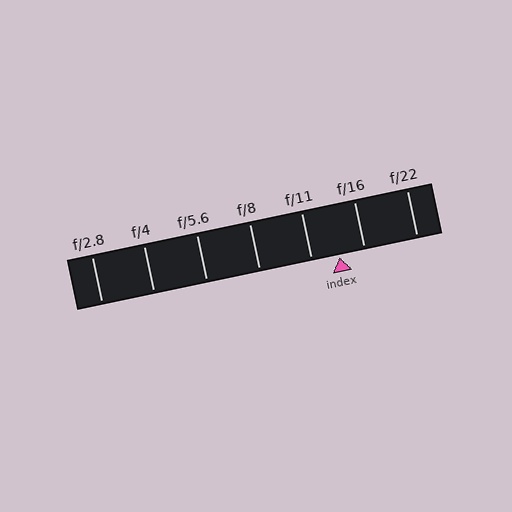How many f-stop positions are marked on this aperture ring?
There are 7 f-stop positions marked.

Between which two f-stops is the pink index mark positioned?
The index mark is between f/11 and f/16.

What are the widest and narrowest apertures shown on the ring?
The widest aperture shown is f/2.8 and the narrowest is f/22.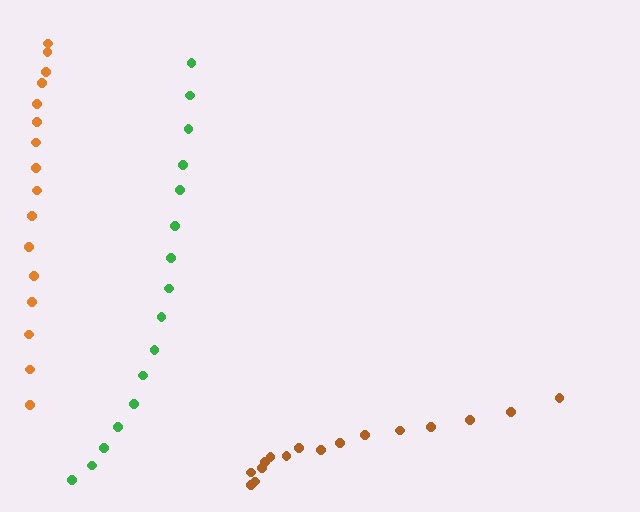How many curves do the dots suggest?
There are 3 distinct paths.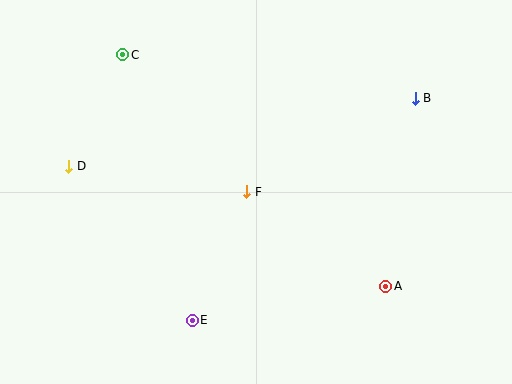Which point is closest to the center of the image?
Point F at (247, 192) is closest to the center.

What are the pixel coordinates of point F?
Point F is at (247, 192).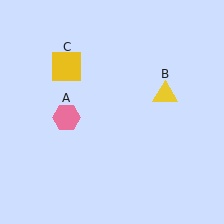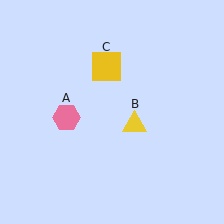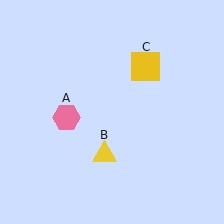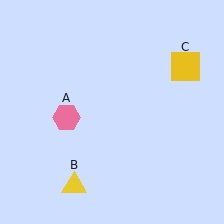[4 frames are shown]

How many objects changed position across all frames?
2 objects changed position: yellow triangle (object B), yellow square (object C).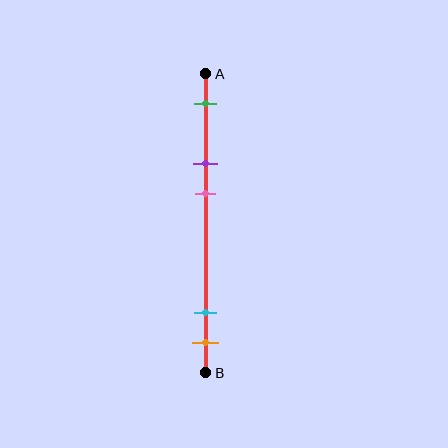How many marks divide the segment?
There are 5 marks dividing the segment.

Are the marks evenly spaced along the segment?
No, the marks are not evenly spaced.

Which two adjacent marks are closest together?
The cyan and orange marks are the closest adjacent pair.